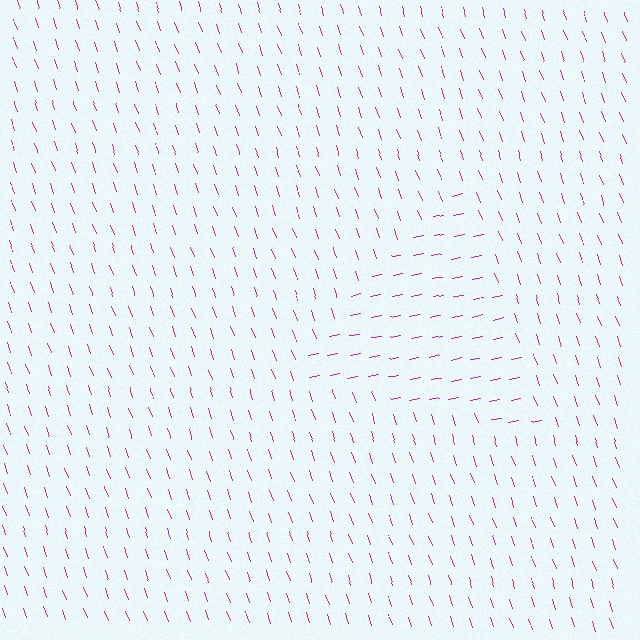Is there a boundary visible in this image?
Yes, there is a texture boundary formed by a change in line orientation.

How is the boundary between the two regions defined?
The boundary is defined purely by a change in line orientation (approximately 82 degrees difference). All lines are the same color and thickness.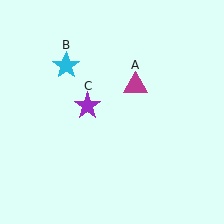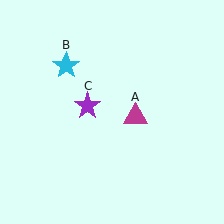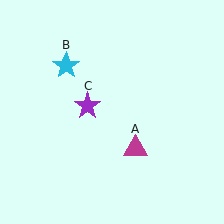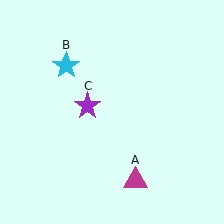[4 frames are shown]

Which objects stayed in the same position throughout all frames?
Cyan star (object B) and purple star (object C) remained stationary.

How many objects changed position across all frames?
1 object changed position: magenta triangle (object A).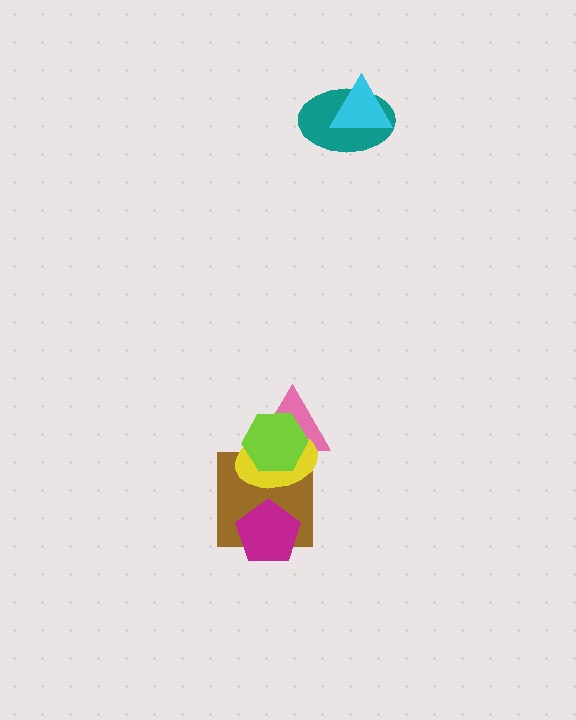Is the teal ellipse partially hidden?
Yes, it is partially covered by another shape.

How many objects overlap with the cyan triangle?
1 object overlaps with the cyan triangle.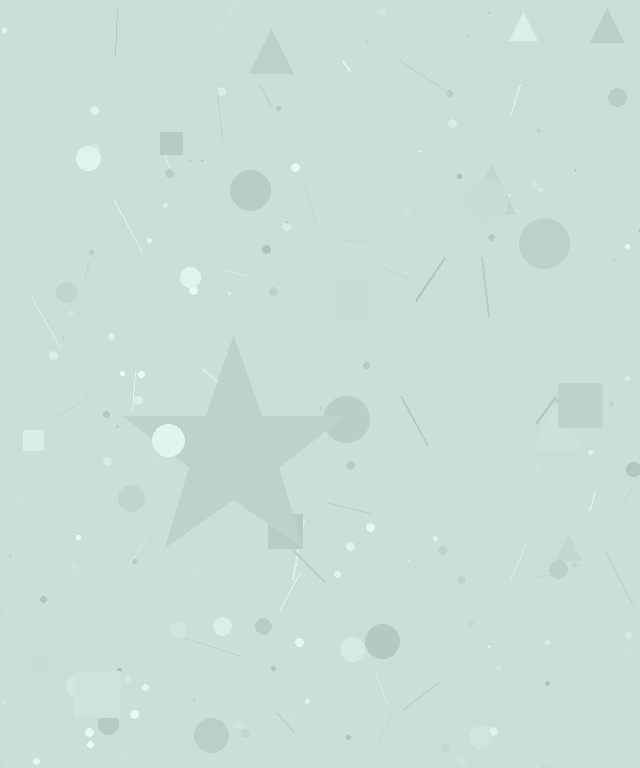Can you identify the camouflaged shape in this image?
The camouflaged shape is a star.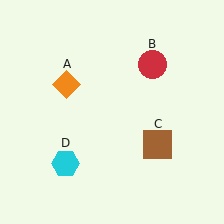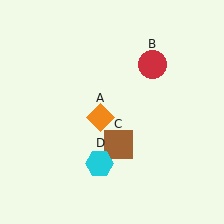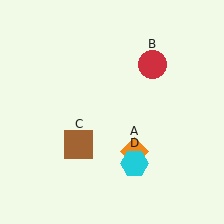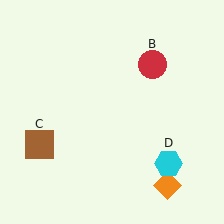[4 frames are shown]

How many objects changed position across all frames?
3 objects changed position: orange diamond (object A), brown square (object C), cyan hexagon (object D).